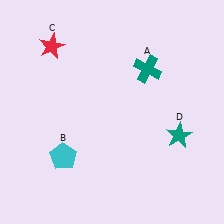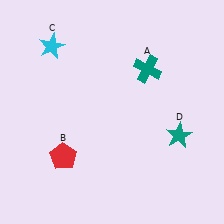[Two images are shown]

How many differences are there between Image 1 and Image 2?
There are 2 differences between the two images.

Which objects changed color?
B changed from cyan to red. C changed from red to cyan.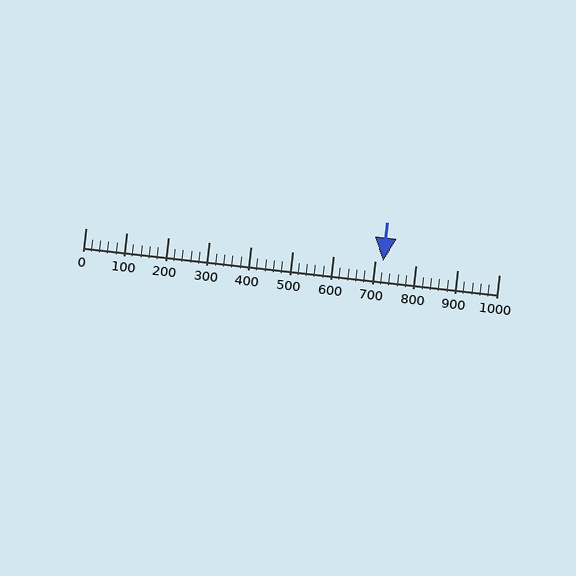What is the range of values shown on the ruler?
The ruler shows values from 0 to 1000.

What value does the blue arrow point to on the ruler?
The blue arrow points to approximately 720.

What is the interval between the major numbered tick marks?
The major tick marks are spaced 100 units apart.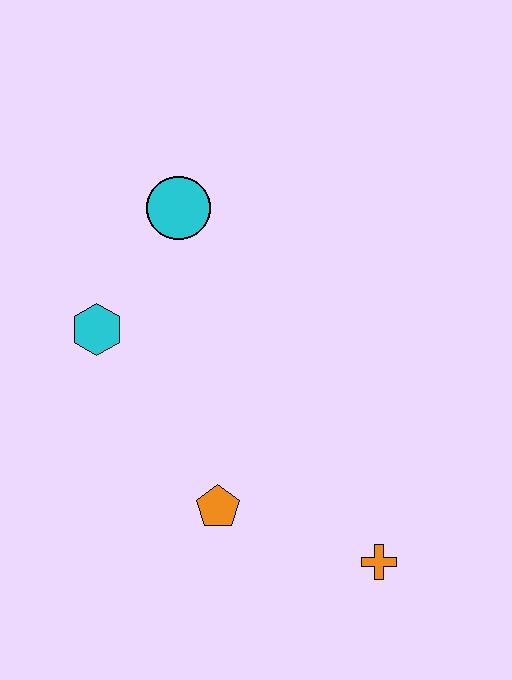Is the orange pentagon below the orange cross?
No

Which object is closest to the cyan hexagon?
The cyan circle is closest to the cyan hexagon.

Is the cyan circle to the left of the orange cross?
Yes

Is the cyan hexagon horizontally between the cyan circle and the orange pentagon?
No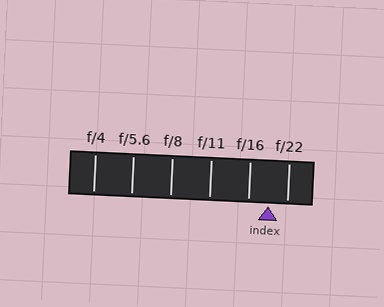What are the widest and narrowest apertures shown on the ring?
The widest aperture shown is f/4 and the narrowest is f/22.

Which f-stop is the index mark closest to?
The index mark is closest to f/22.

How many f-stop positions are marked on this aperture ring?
There are 6 f-stop positions marked.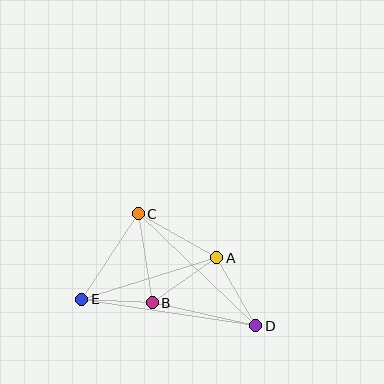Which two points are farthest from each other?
Points D and E are farthest from each other.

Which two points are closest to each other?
Points B and E are closest to each other.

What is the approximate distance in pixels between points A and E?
The distance between A and E is approximately 142 pixels.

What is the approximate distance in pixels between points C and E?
The distance between C and E is approximately 103 pixels.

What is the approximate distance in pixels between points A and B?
The distance between A and B is approximately 79 pixels.